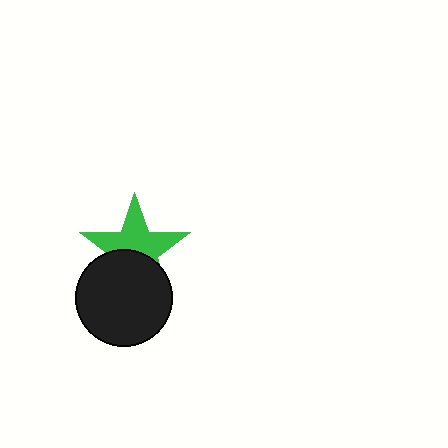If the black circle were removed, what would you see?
You would see the complete green star.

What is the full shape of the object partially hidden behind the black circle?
The partially hidden object is a green star.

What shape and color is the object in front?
The object in front is a black circle.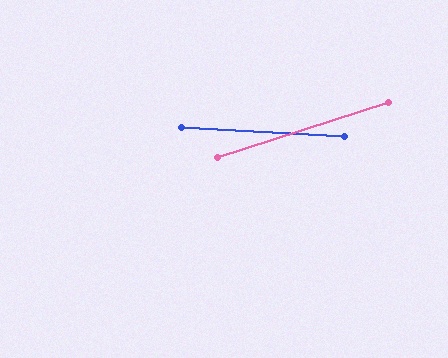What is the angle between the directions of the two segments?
Approximately 21 degrees.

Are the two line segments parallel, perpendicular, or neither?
Neither parallel nor perpendicular — they differ by about 21°.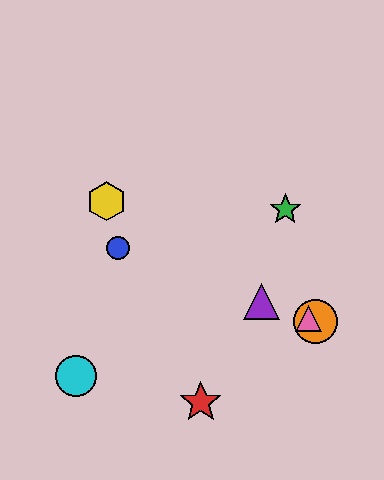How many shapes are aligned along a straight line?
4 shapes (the blue circle, the purple triangle, the orange circle, the pink triangle) are aligned along a straight line.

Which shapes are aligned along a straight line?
The blue circle, the purple triangle, the orange circle, the pink triangle are aligned along a straight line.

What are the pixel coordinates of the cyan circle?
The cyan circle is at (76, 376).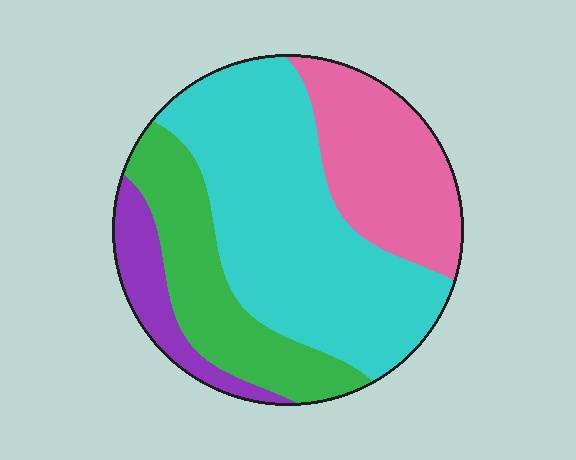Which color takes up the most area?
Cyan, at roughly 45%.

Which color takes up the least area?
Purple, at roughly 10%.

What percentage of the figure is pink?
Pink covers around 25% of the figure.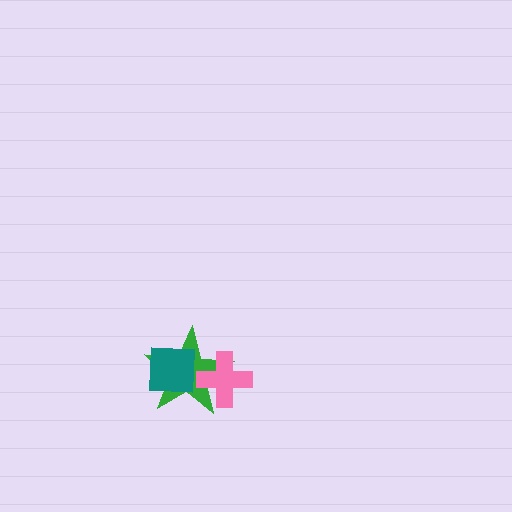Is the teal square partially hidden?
No, no other shape covers it.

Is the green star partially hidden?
Yes, it is partially covered by another shape.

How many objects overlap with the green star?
2 objects overlap with the green star.